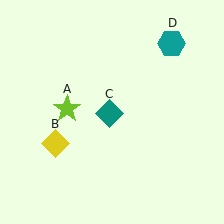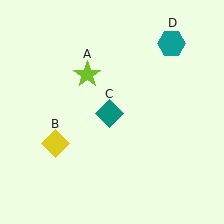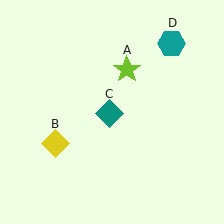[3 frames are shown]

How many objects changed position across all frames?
1 object changed position: lime star (object A).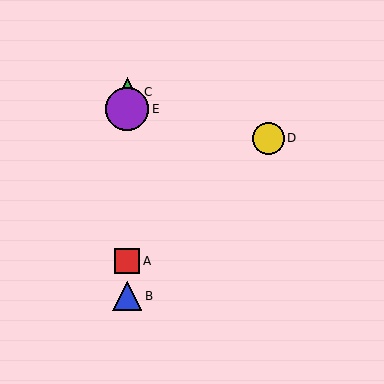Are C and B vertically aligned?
Yes, both are at x≈127.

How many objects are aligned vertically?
4 objects (A, B, C, E) are aligned vertically.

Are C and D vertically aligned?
No, C is at x≈127 and D is at x≈268.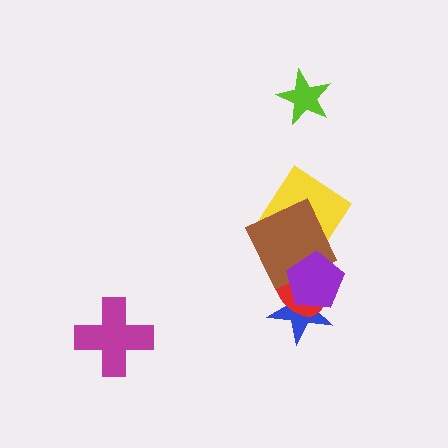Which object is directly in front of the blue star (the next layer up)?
The red ellipse is directly in front of the blue star.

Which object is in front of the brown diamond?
The purple pentagon is in front of the brown diamond.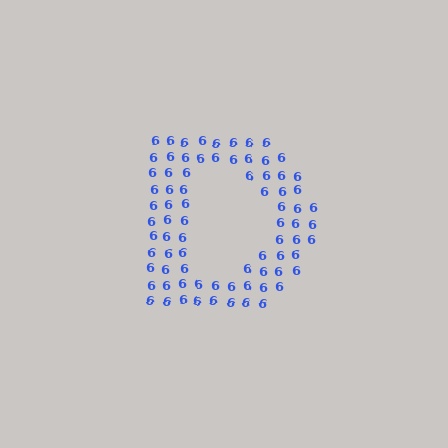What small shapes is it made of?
It is made of small digit 6's.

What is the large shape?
The large shape is the letter D.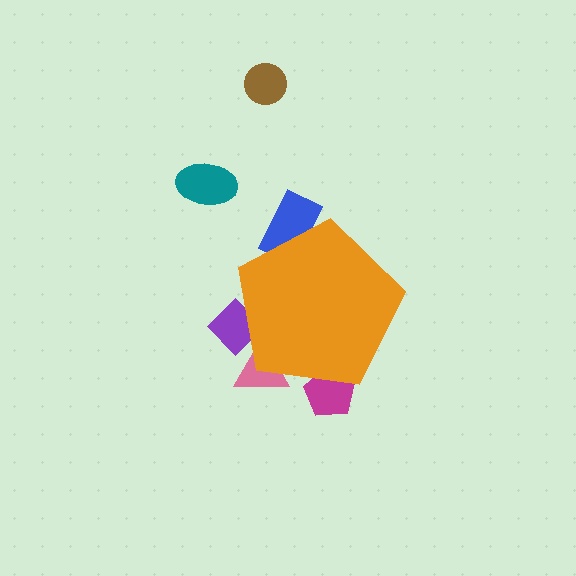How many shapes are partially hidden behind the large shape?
4 shapes are partially hidden.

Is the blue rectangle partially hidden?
Yes, the blue rectangle is partially hidden behind the orange pentagon.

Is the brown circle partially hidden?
No, the brown circle is fully visible.